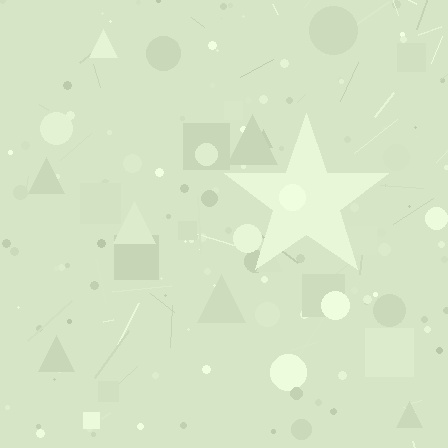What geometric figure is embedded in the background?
A star is embedded in the background.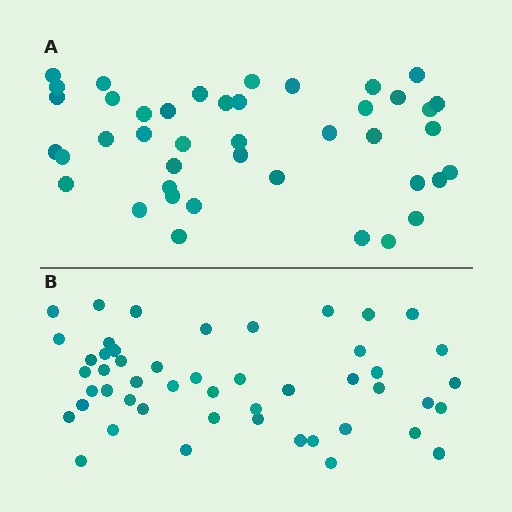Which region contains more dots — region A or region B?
Region B (the bottom region) has more dots.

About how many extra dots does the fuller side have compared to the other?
Region B has roughly 8 or so more dots than region A.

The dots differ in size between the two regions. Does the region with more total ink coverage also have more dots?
No. Region A has more total ink coverage because its dots are larger, but region B actually contains more individual dots. Total area can be misleading — the number of items is what matters here.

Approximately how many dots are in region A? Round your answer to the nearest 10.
About 40 dots. (The exact count is 42, which rounds to 40.)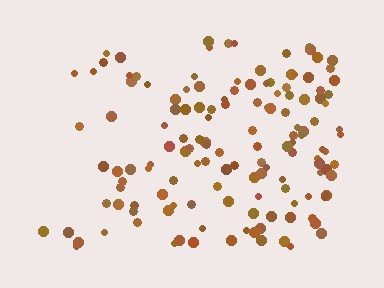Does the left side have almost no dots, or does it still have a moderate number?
Still a moderate number, just noticeably fewer than the right.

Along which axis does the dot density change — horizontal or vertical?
Horizontal.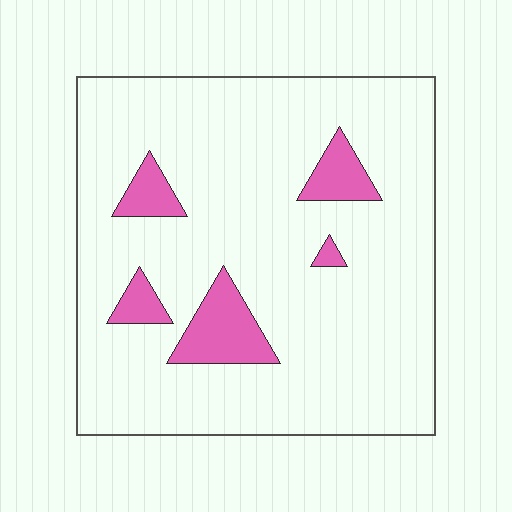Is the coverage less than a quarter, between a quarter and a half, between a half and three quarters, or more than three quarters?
Less than a quarter.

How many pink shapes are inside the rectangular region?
5.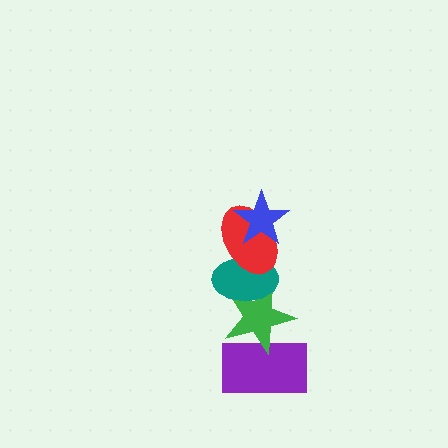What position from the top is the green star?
The green star is 4th from the top.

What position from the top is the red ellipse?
The red ellipse is 2nd from the top.